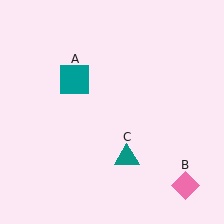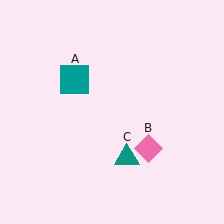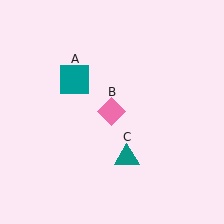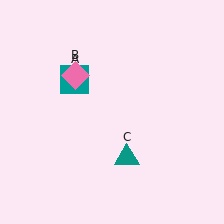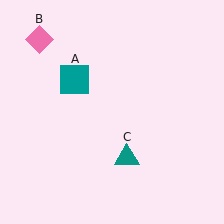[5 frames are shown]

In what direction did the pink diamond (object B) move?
The pink diamond (object B) moved up and to the left.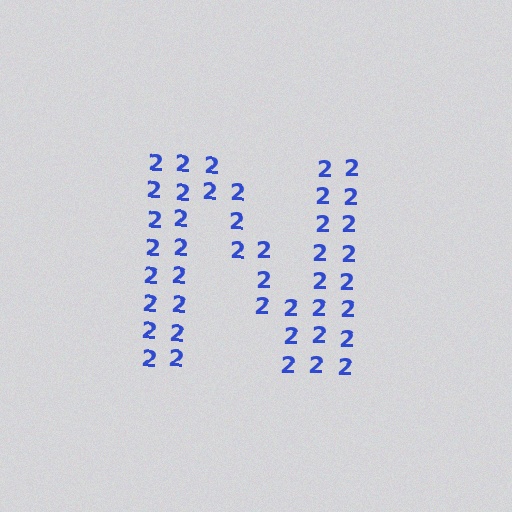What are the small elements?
The small elements are digit 2's.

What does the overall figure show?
The overall figure shows the letter N.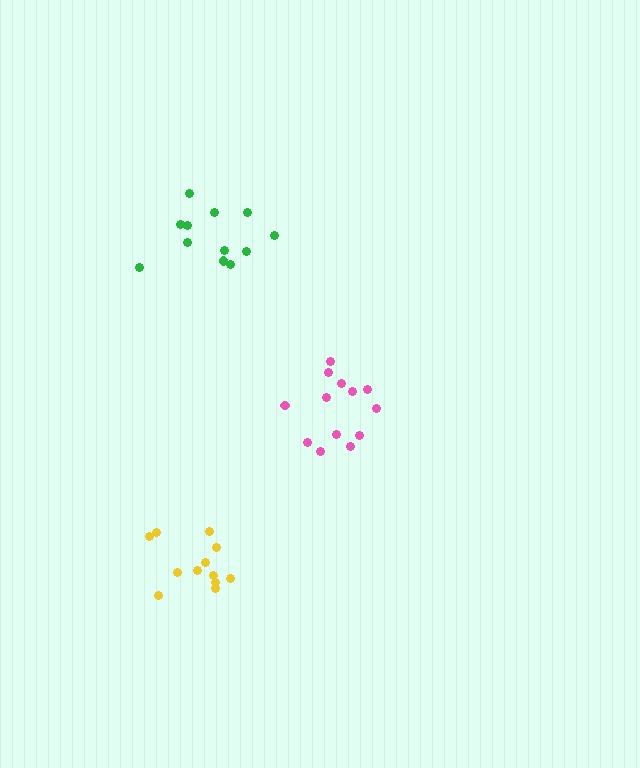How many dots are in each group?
Group 1: 13 dots, Group 2: 12 dots, Group 3: 12 dots (37 total).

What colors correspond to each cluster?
The clusters are colored: pink, green, yellow.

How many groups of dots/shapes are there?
There are 3 groups.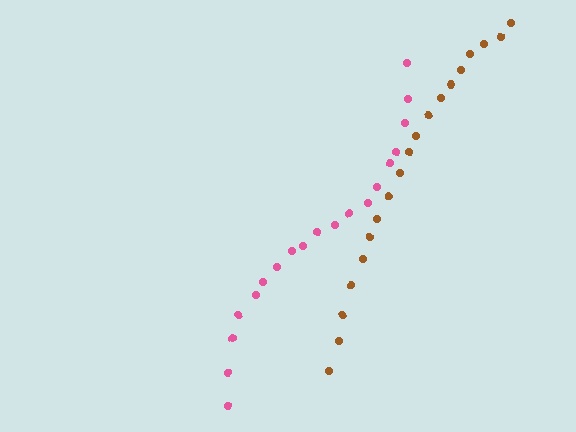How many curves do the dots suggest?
There are 2 distinct paths.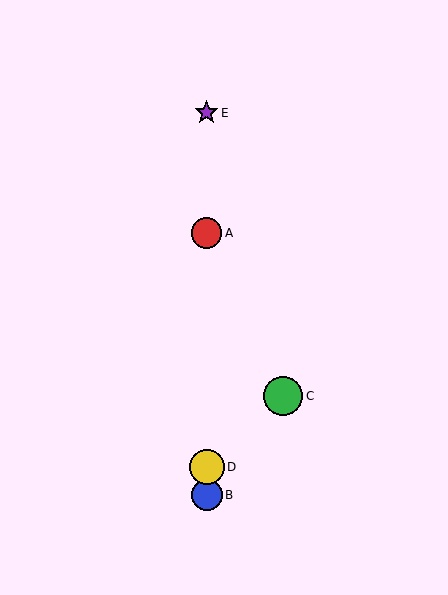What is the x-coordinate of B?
Object B is at x≈207.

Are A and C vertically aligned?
No, A is at x≈207 and C is at x≈283.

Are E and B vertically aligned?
Yes, both are at x≈207.